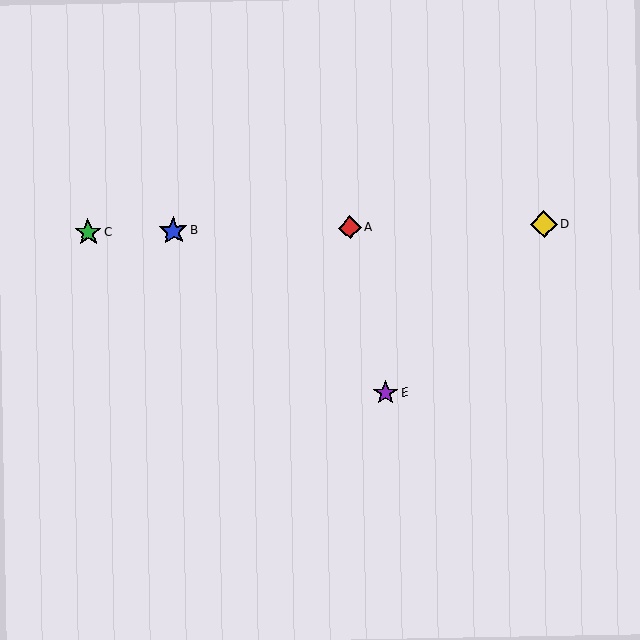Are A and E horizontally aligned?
No, A is at y≈228 and E is at y≈393.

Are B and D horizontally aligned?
Yes, both are at y≈231.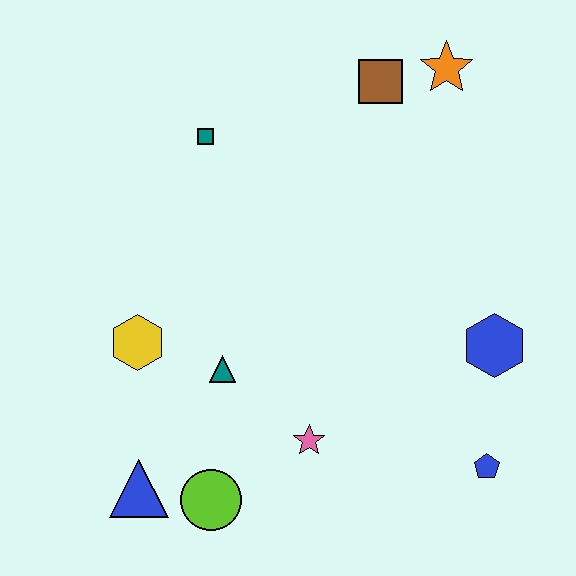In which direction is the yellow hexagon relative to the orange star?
The yellow hexagon is to the left of the orange star.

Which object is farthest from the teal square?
The blue pentagon is farthest from the teal square.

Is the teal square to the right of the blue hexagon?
No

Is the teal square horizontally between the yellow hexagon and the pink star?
Yes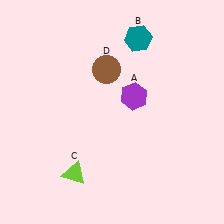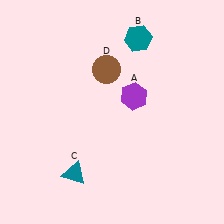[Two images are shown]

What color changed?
The triangle (C) changed from lime in Image 1 to teal in Image 2.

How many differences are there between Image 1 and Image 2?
There is 1 difference between the two images.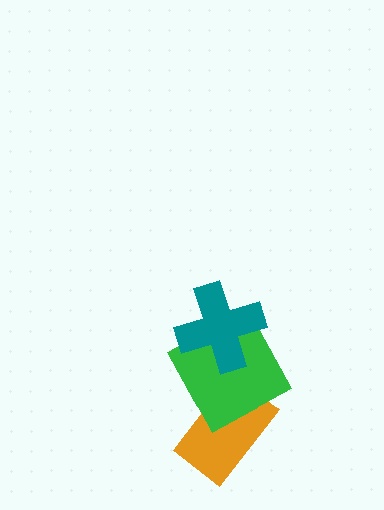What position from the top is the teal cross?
The teal cross is 1st from the top.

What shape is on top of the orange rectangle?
The green square is on top of the orange rectangle.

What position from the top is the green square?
The green square is 2nd from the top.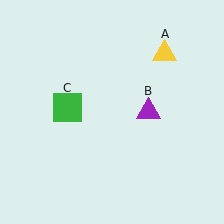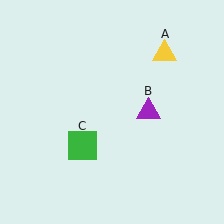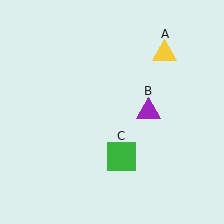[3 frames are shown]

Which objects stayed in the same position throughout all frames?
Yellow triangle (object A) and purple triangle (object B) remained stationary.